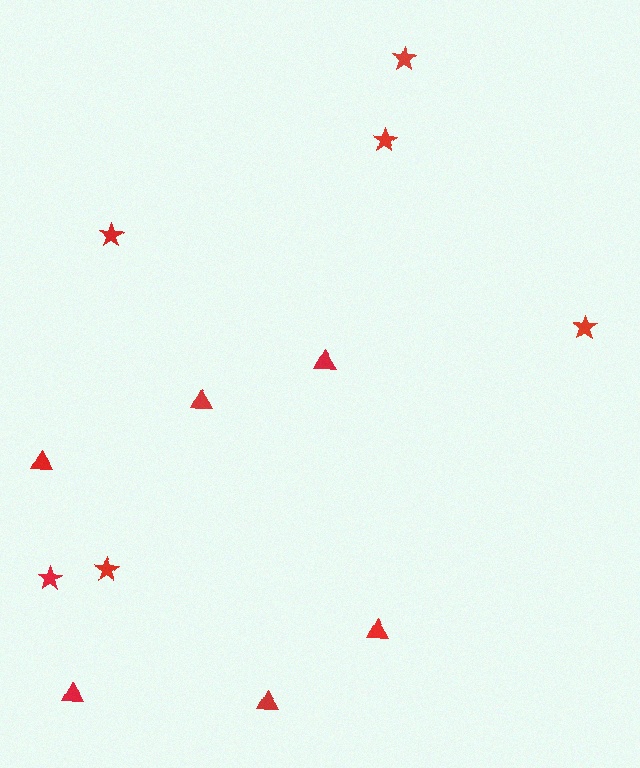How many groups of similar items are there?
There are 2 groups: one group of stars (6) and one group of triangles (6).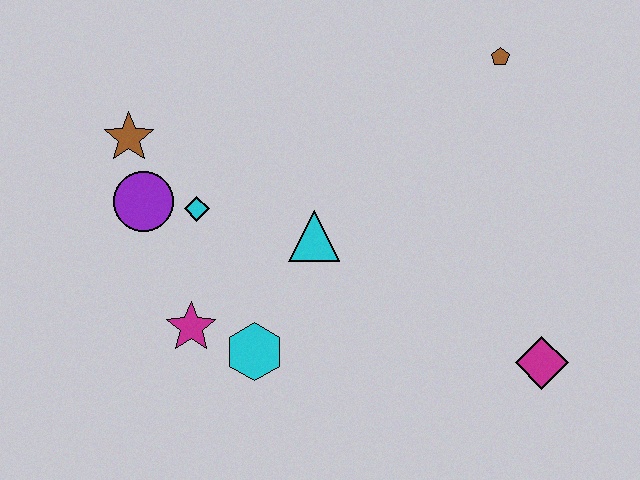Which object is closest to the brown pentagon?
The cyan triangle is closest to the brown pentagon.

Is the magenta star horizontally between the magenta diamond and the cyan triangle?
No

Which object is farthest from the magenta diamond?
The brown star is farthest from the magenta diamond.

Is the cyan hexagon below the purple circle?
Yes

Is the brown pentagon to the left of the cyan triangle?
No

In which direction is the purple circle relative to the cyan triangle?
The purple circle is to the left of the cyan triangle.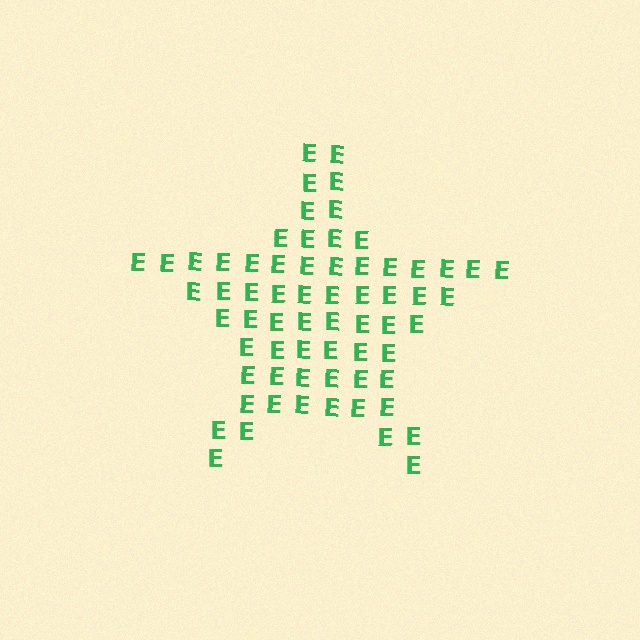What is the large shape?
The large shape is a star.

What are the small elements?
The small elements are letter E's.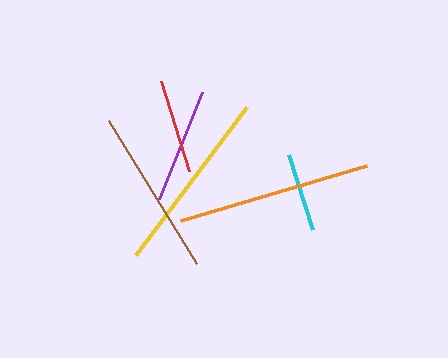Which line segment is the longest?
The orange line is the longest at approximately 194 pixels.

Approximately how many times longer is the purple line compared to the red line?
The purple line is approximately 1.2 times the length of the red line.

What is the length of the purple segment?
The purple segment is approximately 116 pixels long.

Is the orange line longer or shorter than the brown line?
The orange line is longer than the brown line.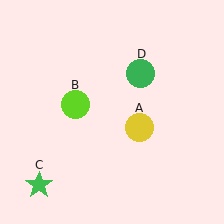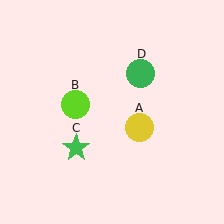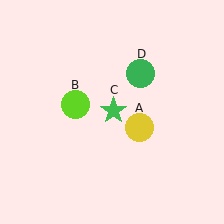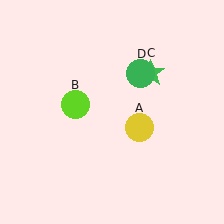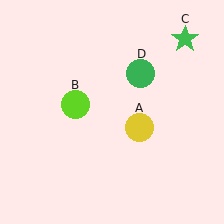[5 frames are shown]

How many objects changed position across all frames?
1 object changed position: green star (object C).